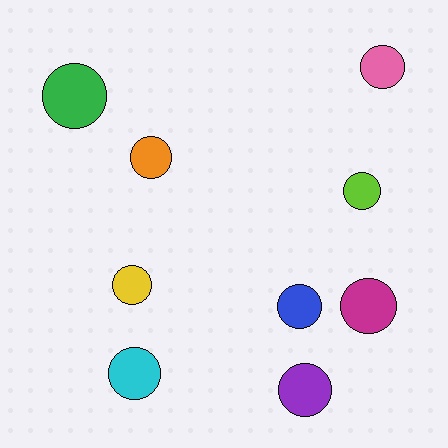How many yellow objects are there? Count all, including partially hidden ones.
There is 1 yellow object.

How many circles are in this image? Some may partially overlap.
There are 9 circles.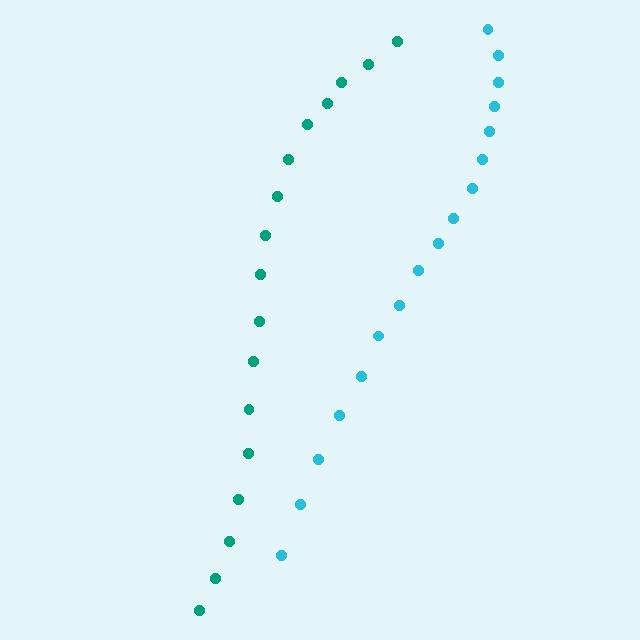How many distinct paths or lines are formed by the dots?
There are 2 distinct paths.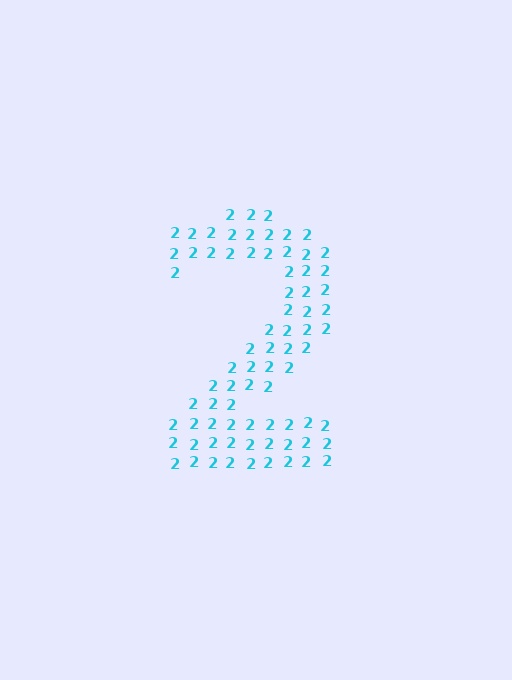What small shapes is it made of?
It is made of small digit 2's.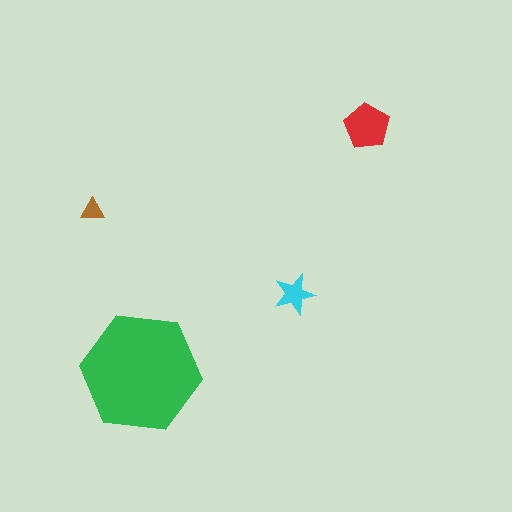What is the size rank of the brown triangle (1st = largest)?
4th.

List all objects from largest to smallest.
The green hexagon, the red pentagon, the cyan star, the brown triangle.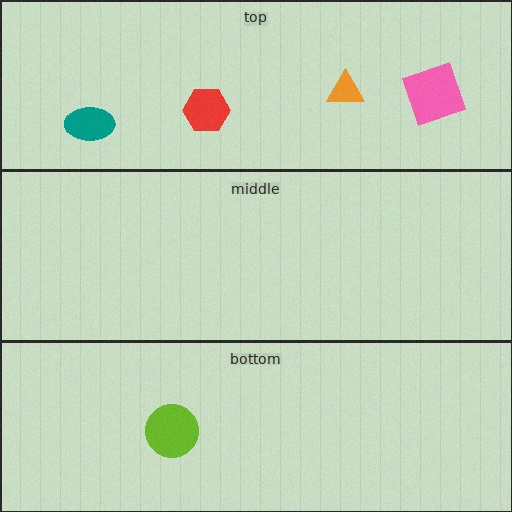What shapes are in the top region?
The orange triangle, the red hexagon, the teal ellipse, the pink square.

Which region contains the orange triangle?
The top region.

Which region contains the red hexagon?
The top region.